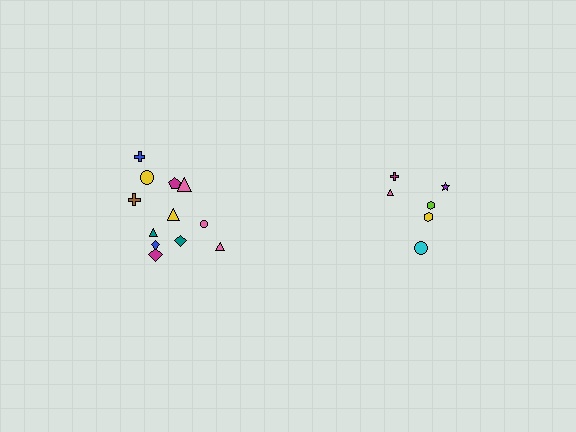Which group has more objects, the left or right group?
The left group.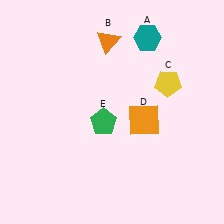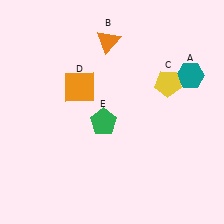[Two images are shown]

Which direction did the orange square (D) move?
The orange square (D) moved left.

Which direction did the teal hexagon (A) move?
The teal hexagon (A) moved right.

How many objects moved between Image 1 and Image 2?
2 objects moved between the two images.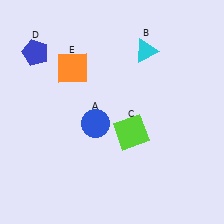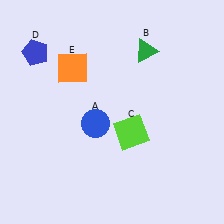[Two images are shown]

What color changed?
The triangle (B) changed from cyan in Image 1 to green in Image 2.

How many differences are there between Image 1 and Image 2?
There is 1 difference between the two images.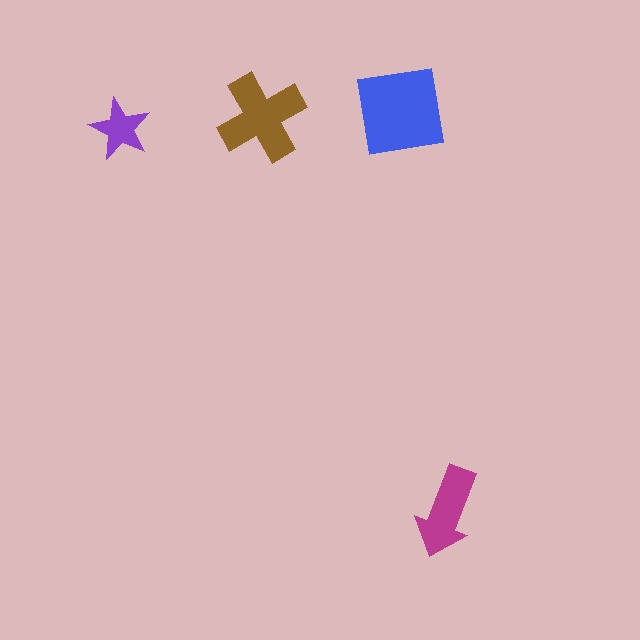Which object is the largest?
The blue square.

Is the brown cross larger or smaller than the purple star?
Larger.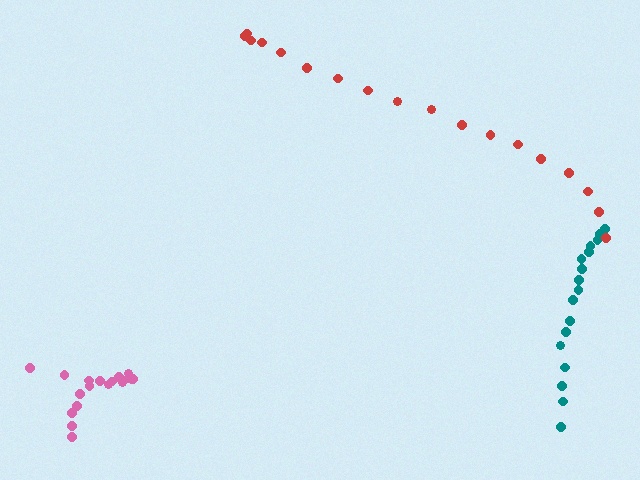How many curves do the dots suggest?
There are 3 distinct paths.